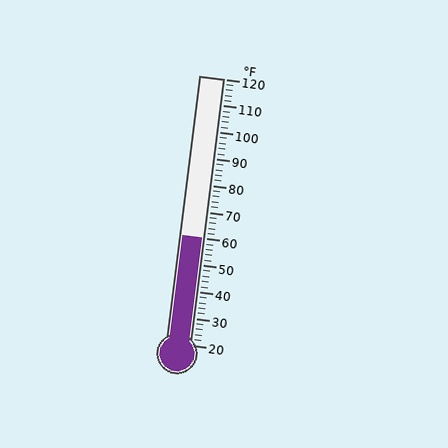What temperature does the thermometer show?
The thermometer shows approximately 60°F.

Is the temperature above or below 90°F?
The temperature is below 90°F.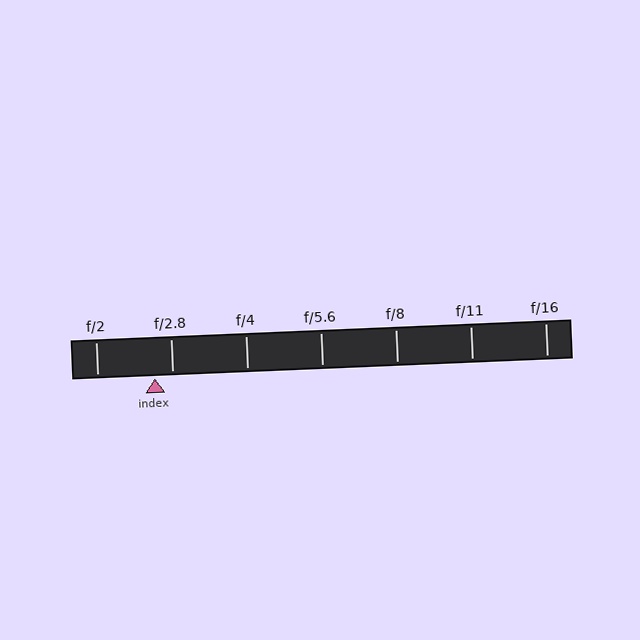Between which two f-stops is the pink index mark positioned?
The index mark is between f/2 and f/2.8.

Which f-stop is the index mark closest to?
The index mark is closest to f/2.8.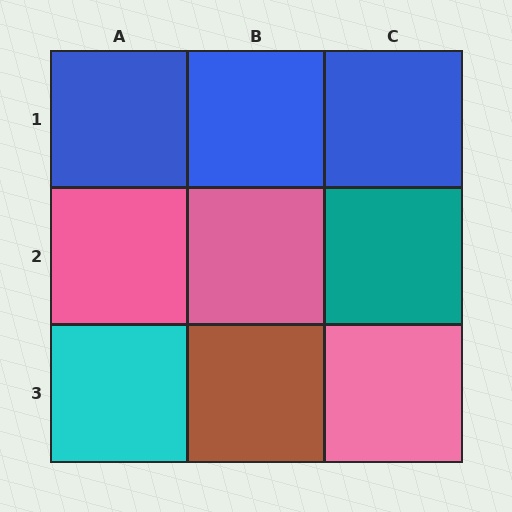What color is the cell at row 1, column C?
Blue.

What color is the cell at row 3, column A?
Cyan.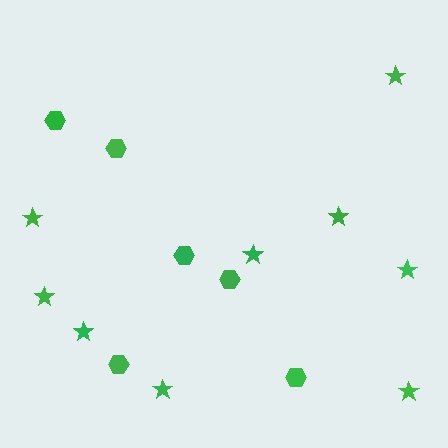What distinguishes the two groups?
There are 2 groups: one group of stars (9) and one group of hexagons (6).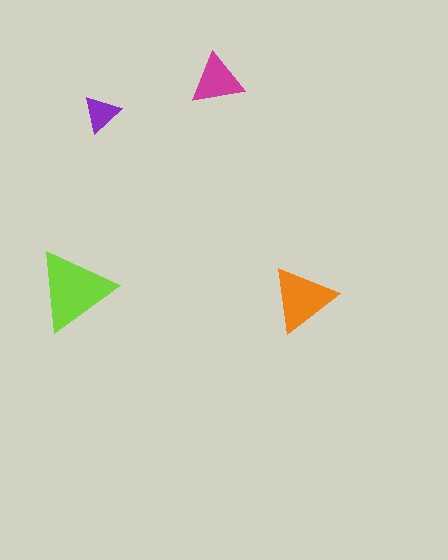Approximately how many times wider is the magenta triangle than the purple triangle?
About 1.5 times wider.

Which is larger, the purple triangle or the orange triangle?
The orange one.